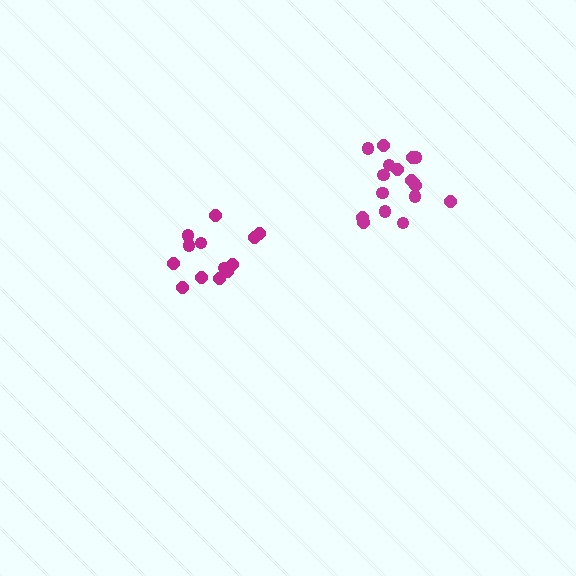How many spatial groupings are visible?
There are 2 spatial groupings.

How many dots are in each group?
Group 1: 13 dots, Group 2: 17 dots (30 total).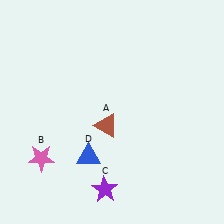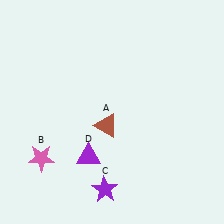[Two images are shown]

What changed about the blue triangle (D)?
In Image 1, D is blue. In Image 2, it changed to purple.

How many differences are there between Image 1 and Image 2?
There is 1 difference between the two images.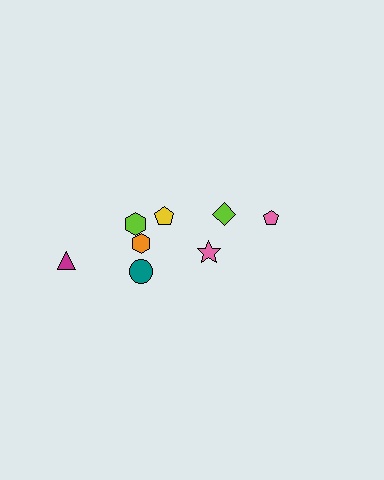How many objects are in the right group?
There are 3 objects.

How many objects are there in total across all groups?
There are 8 objects.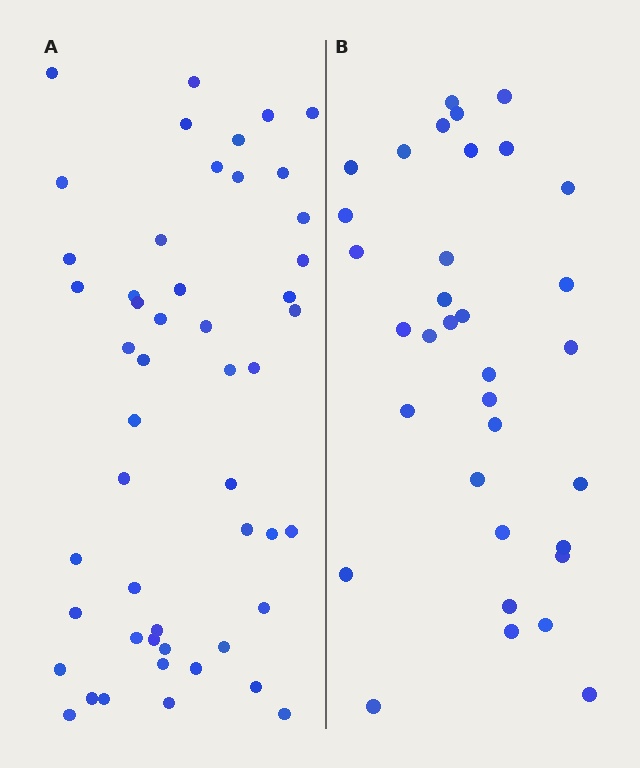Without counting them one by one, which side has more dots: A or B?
Region A (the left region) has more dots.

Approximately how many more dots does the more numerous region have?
Region A has approximately 15 more dots than region B.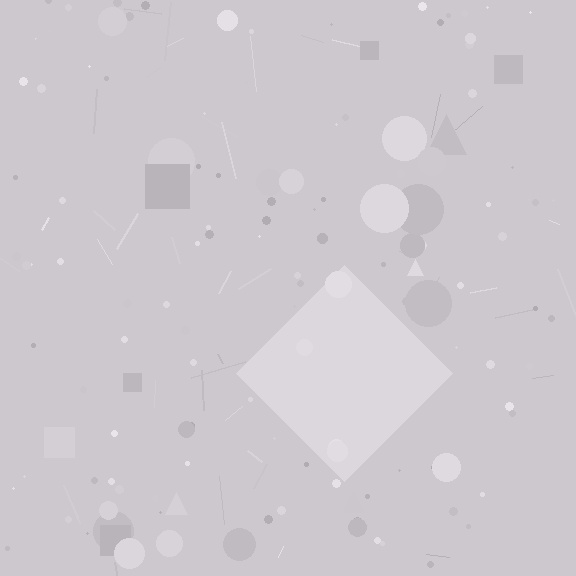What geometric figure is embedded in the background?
A diamond is embedded in the background.